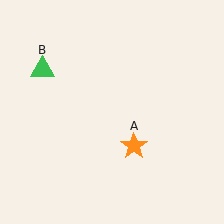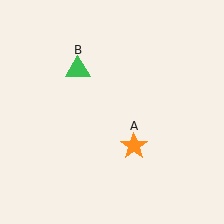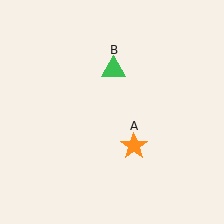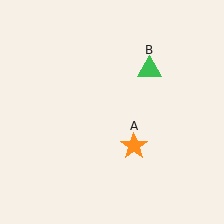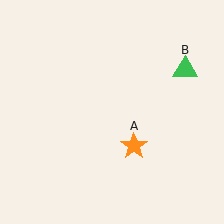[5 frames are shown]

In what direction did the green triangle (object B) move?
The green triangle (object B) moved right.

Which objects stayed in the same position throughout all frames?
Orange star (object A) remained stationary.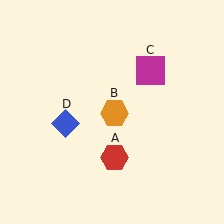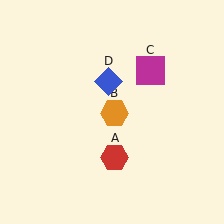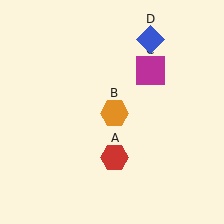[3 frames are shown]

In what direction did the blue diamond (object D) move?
The blue diamond (object D) moved up and to the right.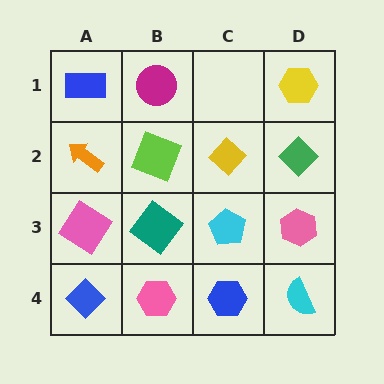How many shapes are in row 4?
4 shapes.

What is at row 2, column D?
A green diamond.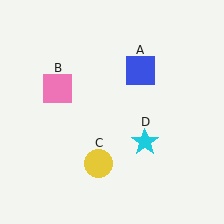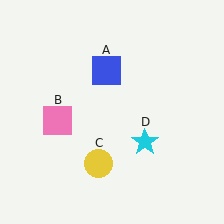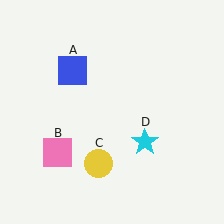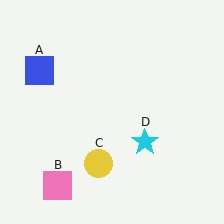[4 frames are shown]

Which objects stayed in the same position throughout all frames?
Yellow circle (object C) and cyan star (object D) remained stationary.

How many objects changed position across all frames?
2 objects changed position: blue square (object A), pink square (object B).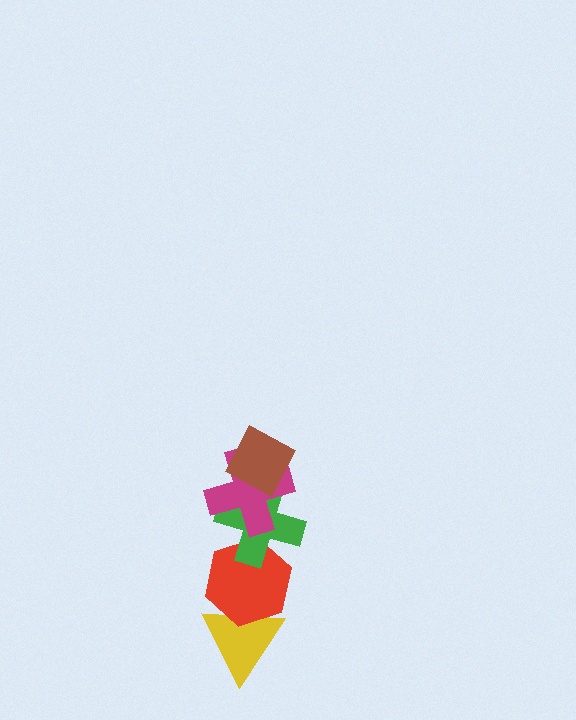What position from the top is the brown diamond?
The brown diamond is 1st from the top.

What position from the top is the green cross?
The green cross is 3rd from the top.